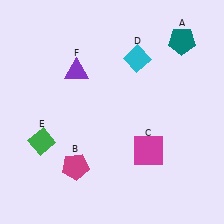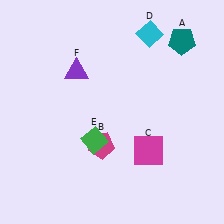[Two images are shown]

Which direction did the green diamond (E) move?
The green diamond (E) moved right.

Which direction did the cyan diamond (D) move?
The cyan diamond (D) moved up.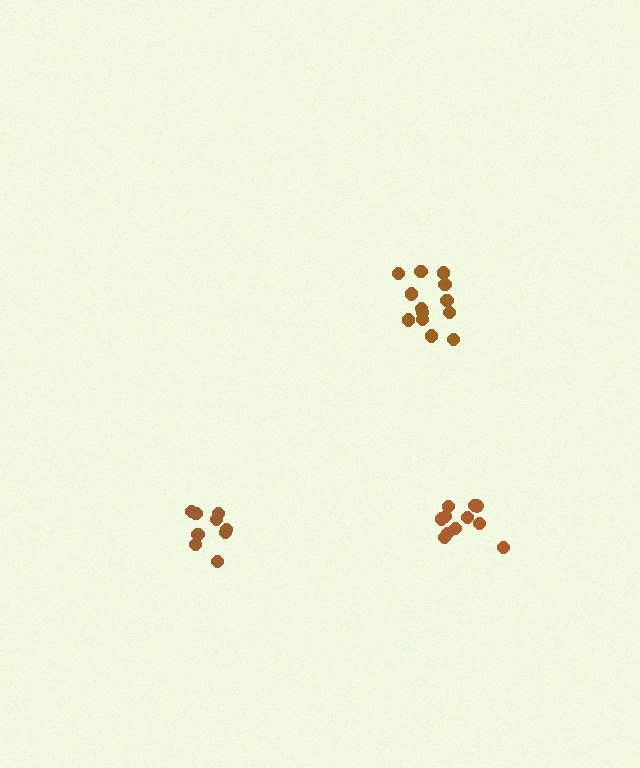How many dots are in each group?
Group 1: 13 dots, Group 2: 9 dots, Group 3: 11 dots (33 total).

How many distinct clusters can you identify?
There are 3 distinct clusters.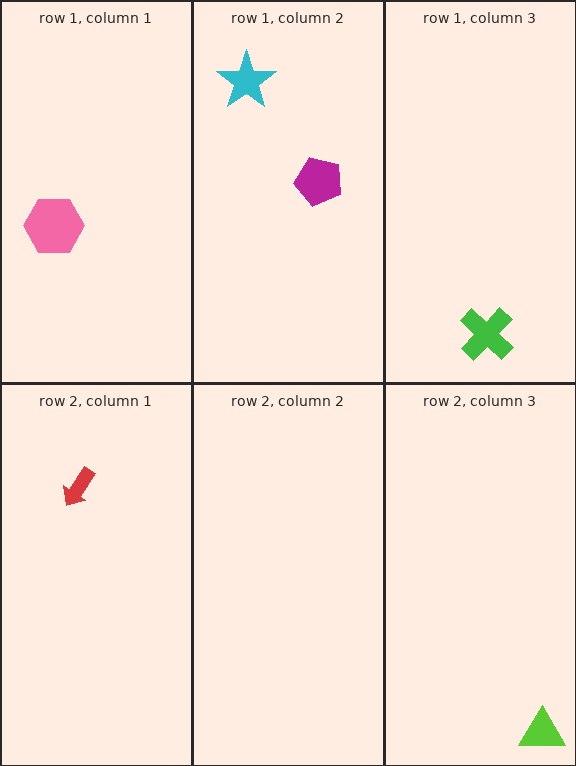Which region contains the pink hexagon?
The row 1, column 1 region.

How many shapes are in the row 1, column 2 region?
2.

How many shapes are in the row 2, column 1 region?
1.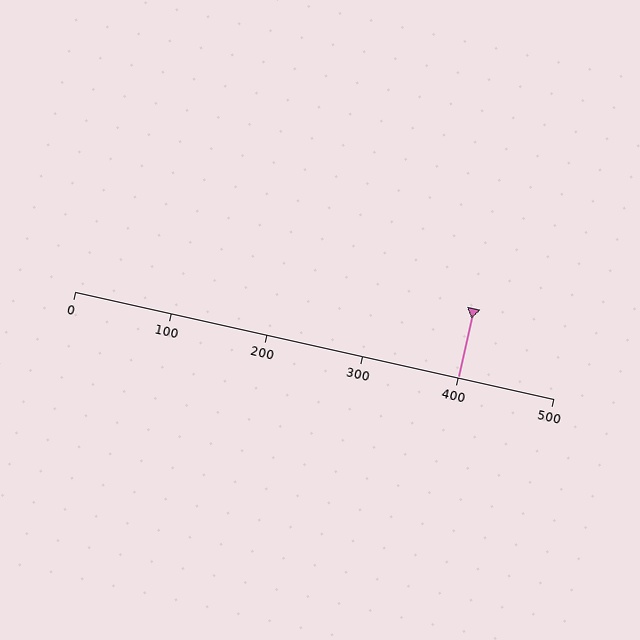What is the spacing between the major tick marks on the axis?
The major ticks are spaced 100 apart.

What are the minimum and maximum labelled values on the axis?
The axis runs from 0 to 500.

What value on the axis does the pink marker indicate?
The marker indicates approximately 400.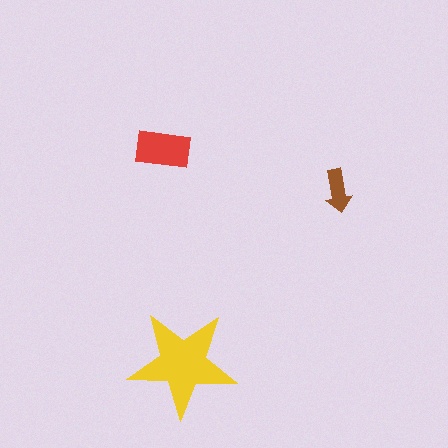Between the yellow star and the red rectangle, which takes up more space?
The yellow star.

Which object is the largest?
The yellow star.